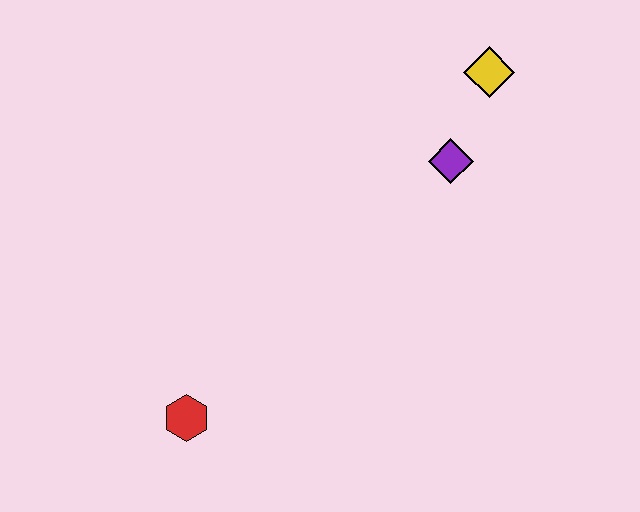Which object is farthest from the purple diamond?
The red hexagon is farthest from the purple diamond.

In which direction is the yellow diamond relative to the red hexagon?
The yellow diamond is above the red hexagon.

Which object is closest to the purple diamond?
The yellow diamond is closest to the purple diamond.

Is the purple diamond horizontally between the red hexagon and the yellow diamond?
Yes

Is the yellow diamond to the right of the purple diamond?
Yes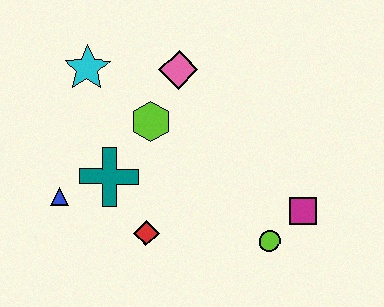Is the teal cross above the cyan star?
No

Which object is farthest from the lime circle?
The cyan star is farthest from the lime circle.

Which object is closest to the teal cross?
The blue triangle is closest to the teal cross.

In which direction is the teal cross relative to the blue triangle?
The teal cross is to the right of the blue triangle.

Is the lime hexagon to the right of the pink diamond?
No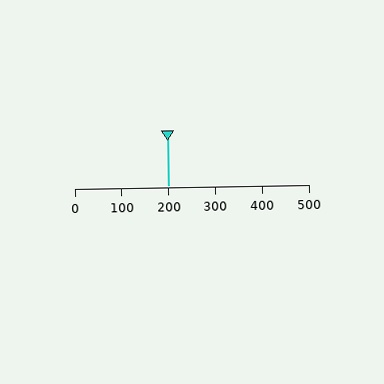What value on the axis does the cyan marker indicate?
The marker indicates approximately 200.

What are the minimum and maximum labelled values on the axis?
The axis runs from 0 to 500.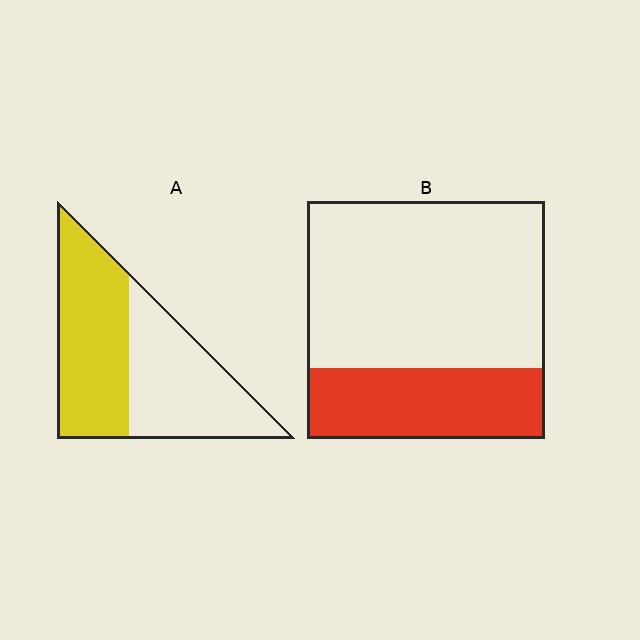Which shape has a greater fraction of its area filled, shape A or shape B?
Shape A.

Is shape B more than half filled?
No.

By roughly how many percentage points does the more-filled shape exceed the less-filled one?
By roughly 20 percentage points (A over B).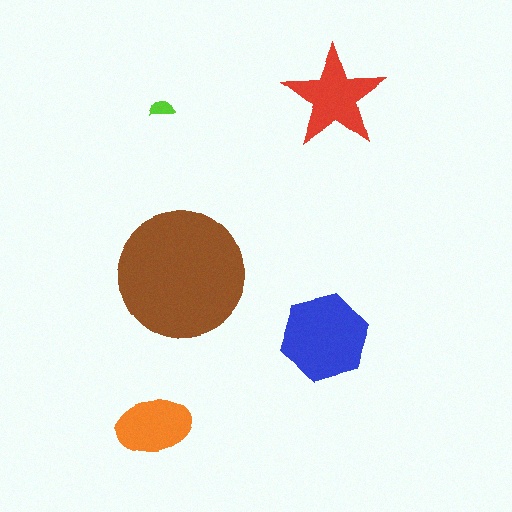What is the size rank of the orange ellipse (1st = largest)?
4th.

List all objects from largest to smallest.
The brown circle, the blue hexagon, the red star, the orange ellipse, the lime semicircle.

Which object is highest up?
The red star is topmost.